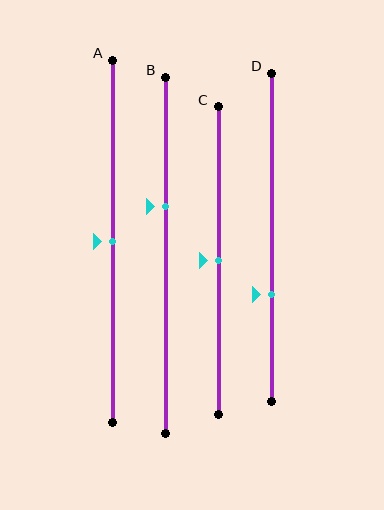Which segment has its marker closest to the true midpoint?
Segment A has its marker closest to the true midpoint.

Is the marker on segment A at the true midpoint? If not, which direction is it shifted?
Yes, the marker on segment A is at the true midpoint.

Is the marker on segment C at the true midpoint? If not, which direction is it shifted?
Yes, the marker on segment C is at the true midpoint.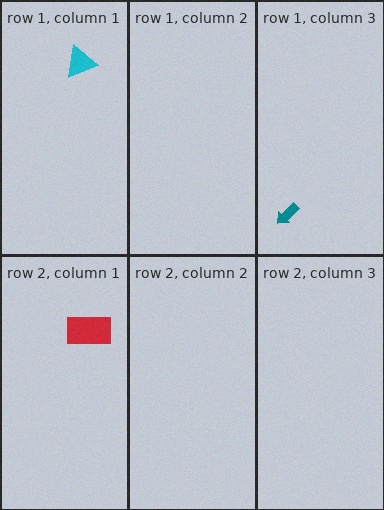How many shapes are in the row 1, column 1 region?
1.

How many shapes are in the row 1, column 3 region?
1.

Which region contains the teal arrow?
The row 1, column 3 region.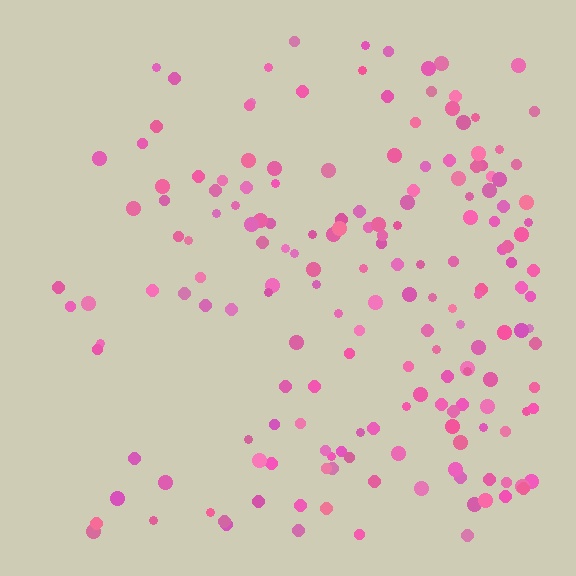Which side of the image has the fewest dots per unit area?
The left.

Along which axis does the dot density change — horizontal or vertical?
Horizontal.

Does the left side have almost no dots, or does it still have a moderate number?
Still a moderate number, just noticeably fewer than the right.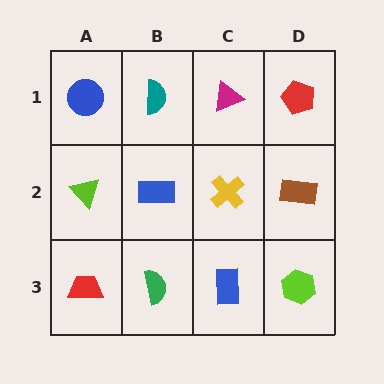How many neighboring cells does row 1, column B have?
3.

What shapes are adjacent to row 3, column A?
A lime triangle (row 2, column A), a green semicircle (row 3, column B).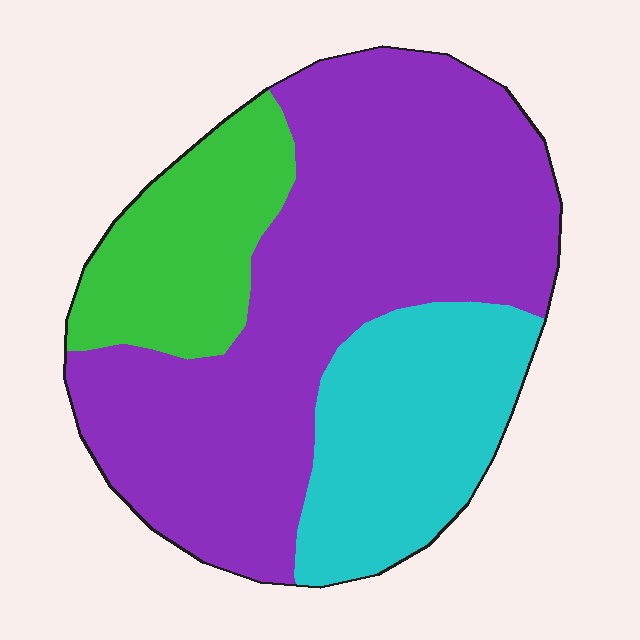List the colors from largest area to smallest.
From largest to smallest: purple, cyan, green.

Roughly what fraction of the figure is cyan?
Cyan takes up about one quarter (1/4) of the figure.